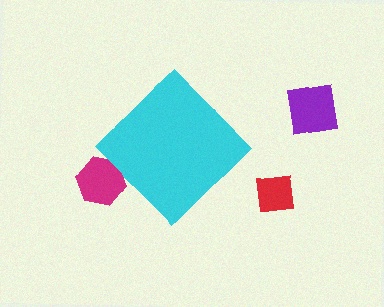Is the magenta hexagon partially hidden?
Yes, the magenta hexagon is partially hidden behind the cyan diamond.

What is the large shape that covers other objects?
A cyan diamond.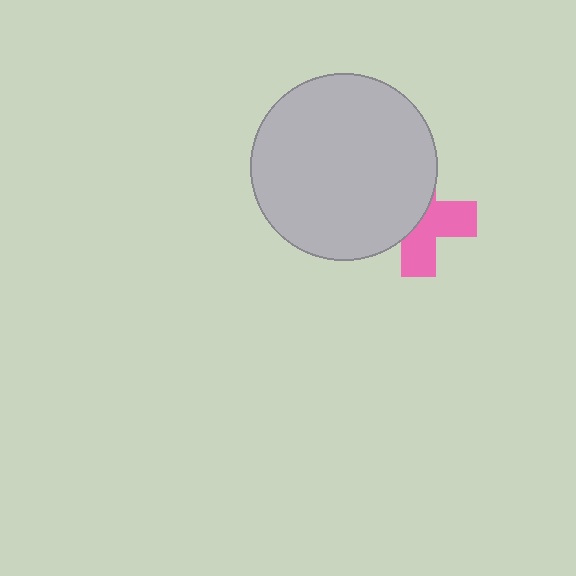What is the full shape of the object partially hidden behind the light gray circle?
The partially hidden object is a pink cross.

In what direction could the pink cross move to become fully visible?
The pink cross could move right. That would shift it out from behind the light gray circle entirely.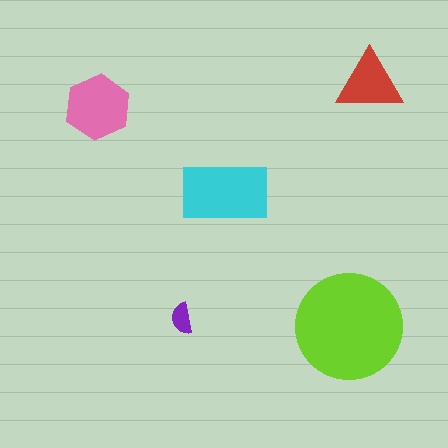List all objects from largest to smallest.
The lime circle, the cyan rectangle, the pink hexagon, the red triangle, the purple semicircle.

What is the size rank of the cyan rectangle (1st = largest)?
2nd.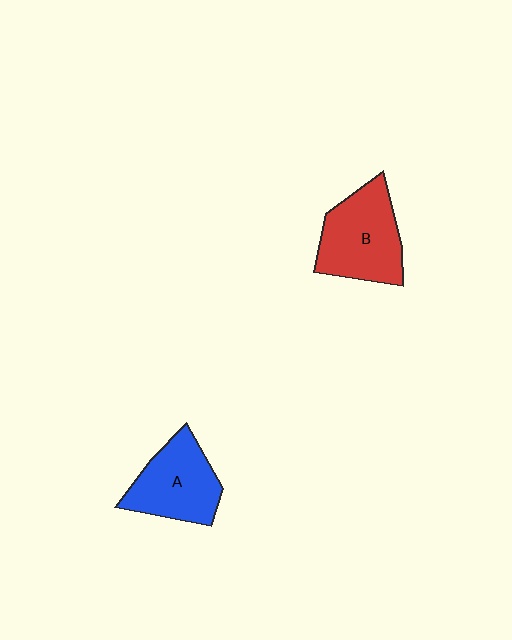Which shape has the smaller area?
Shape A (blue).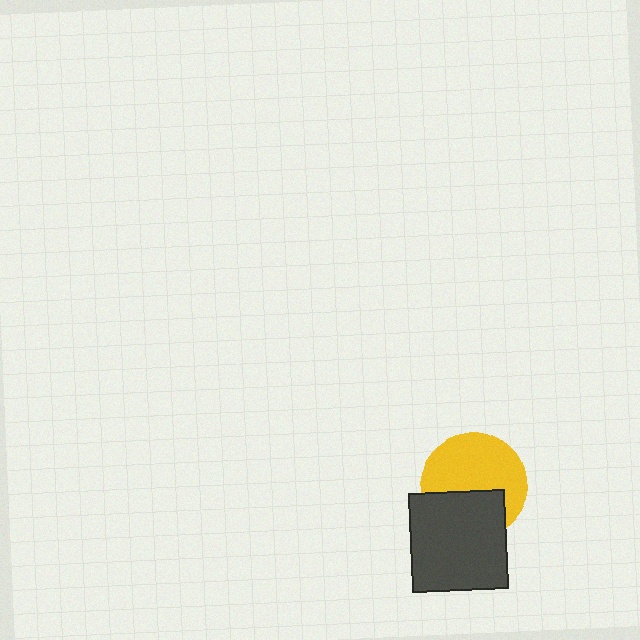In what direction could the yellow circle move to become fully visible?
The yellow circle could move up. That would shift it out from behind the dark gray rectangle entirely.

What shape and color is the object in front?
The object in front is a dark gray rectangle.